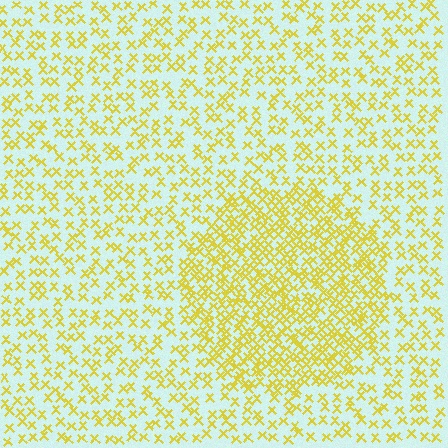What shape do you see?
I see a circle.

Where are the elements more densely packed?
The elements are more densely packed inside the circle boundary.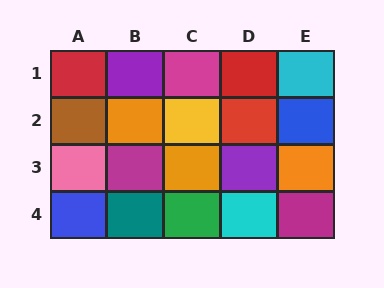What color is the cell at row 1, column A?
Red.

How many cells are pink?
1 cell is pink.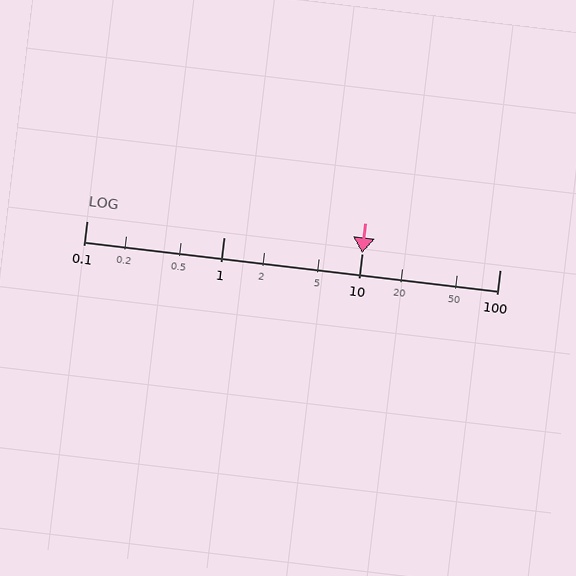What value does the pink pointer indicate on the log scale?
The pointer indicates approximately 10.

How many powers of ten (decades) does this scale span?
The scale spans 3 decades, from 0.1 to 100.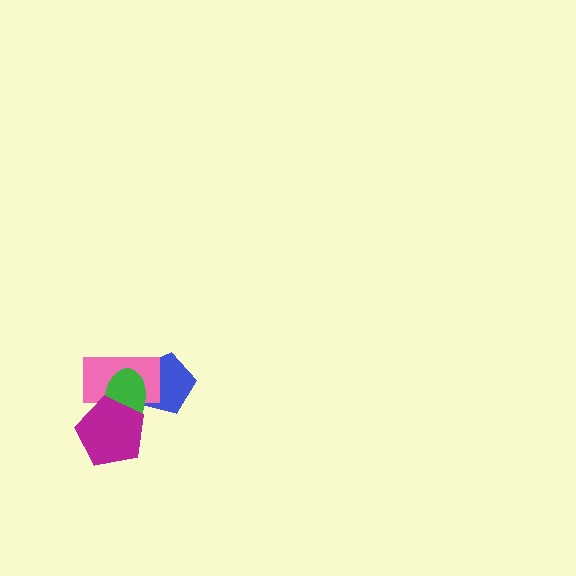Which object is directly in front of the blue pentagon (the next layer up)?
The pink rectangle is directly in front of the blue pentagon.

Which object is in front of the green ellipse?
The magenta pentagon is in front of the green ellipse.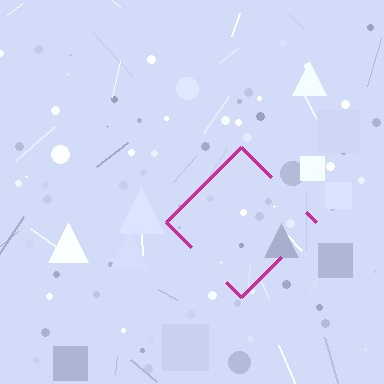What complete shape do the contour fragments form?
The contour fragments form a diamond.